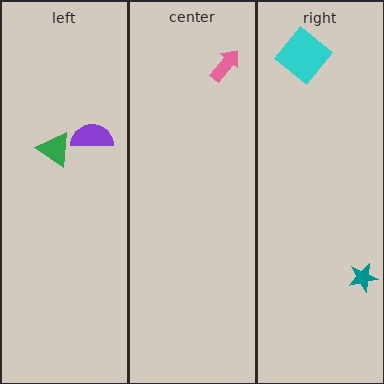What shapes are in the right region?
The teal star, the cyan diamond.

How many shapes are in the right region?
2.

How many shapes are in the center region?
1.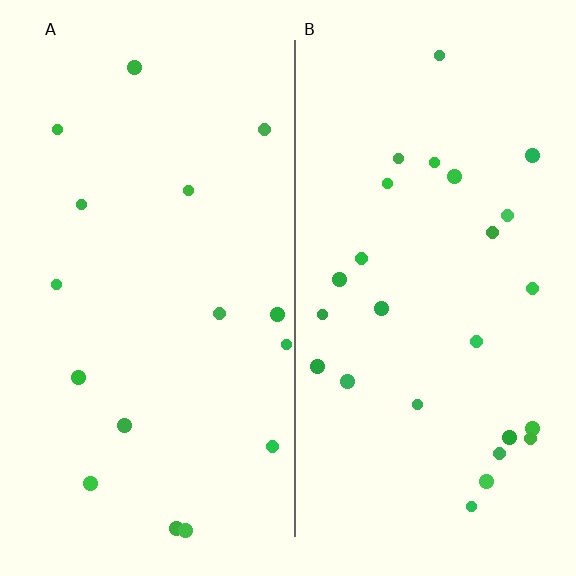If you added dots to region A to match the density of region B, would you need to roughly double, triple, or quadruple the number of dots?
Approximately double.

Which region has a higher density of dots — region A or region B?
B (the right).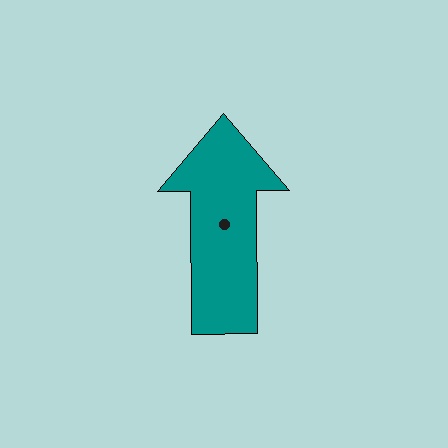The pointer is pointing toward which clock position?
Roughly 12 o'clock.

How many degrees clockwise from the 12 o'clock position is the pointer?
Approximately 360 degrees.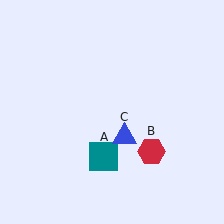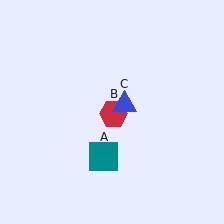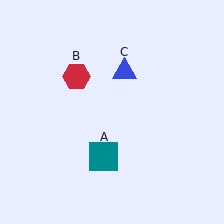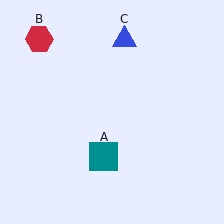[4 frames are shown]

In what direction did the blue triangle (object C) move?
The blue triangle (object C) moved up.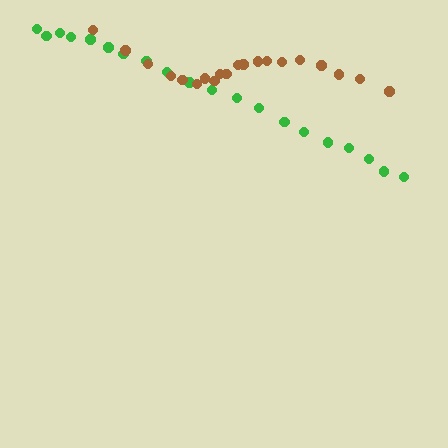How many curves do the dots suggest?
There are 2 distinct paths.